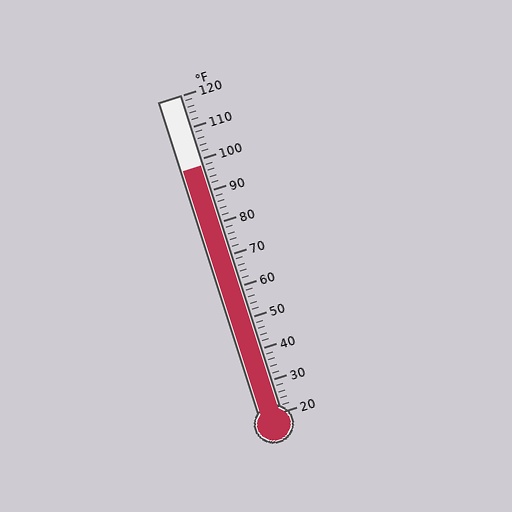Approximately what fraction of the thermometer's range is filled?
The thermometer is filled to approximately 80% of its range.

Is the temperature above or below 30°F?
The temperature is above 30°F.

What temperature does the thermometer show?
The thermometer shows approximately 98°F.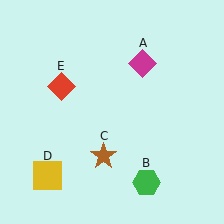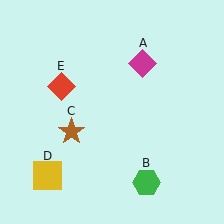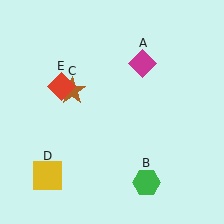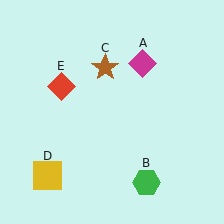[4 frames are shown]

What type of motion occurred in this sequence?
The brown star (object C) rotated clockwise around the center of the scene.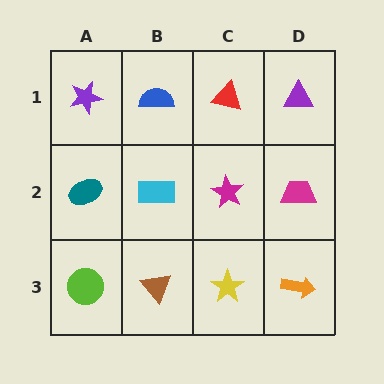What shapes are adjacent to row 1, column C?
A magenta star (row 2, column C), a blue semicircle (row 1, column B), a purple triangle (row 1, column D).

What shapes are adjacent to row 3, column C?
A magenta star (row 2, column C), a brown triangle (row 3, column B), an orange arrow (row 3, column D).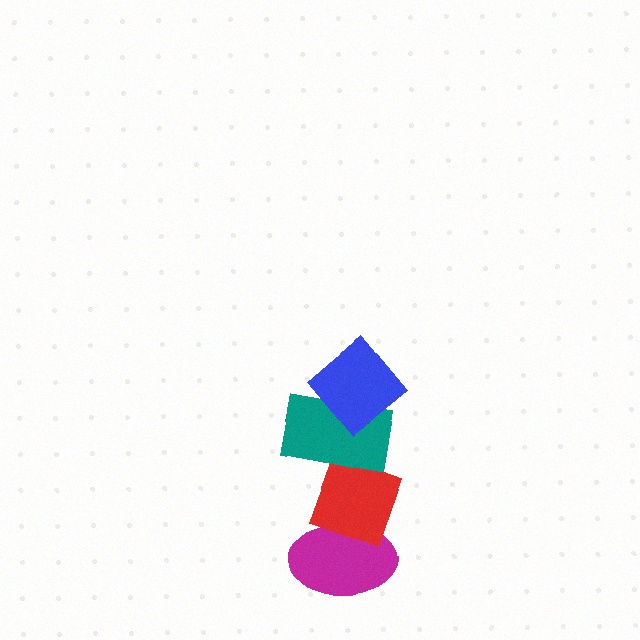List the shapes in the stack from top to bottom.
From top to bottom: the blue diamond, the teal rectangle, the red diamond, the magenta ellipse.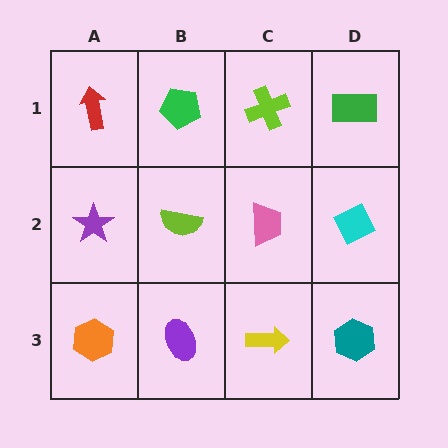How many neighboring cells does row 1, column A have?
2.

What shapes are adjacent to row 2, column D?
A green rectangle (row 1, column D), a teal hexagon (row 3, column D), a pink trapezoid (row 2, column C).